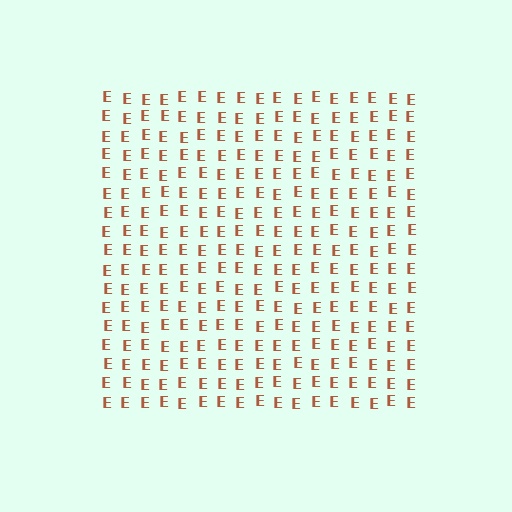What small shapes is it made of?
It is made of small letter E's.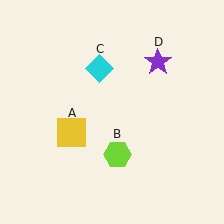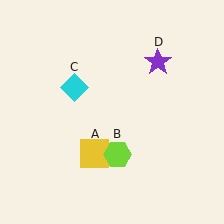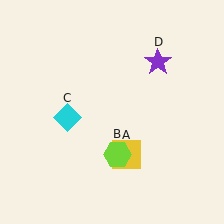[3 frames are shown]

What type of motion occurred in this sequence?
The yellow square (object A), cyan diamond (object C) rotated counterclockwise around the center of the scene.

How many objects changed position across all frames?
2 objects changed position: yellow square (object A), cyan diamond (object C).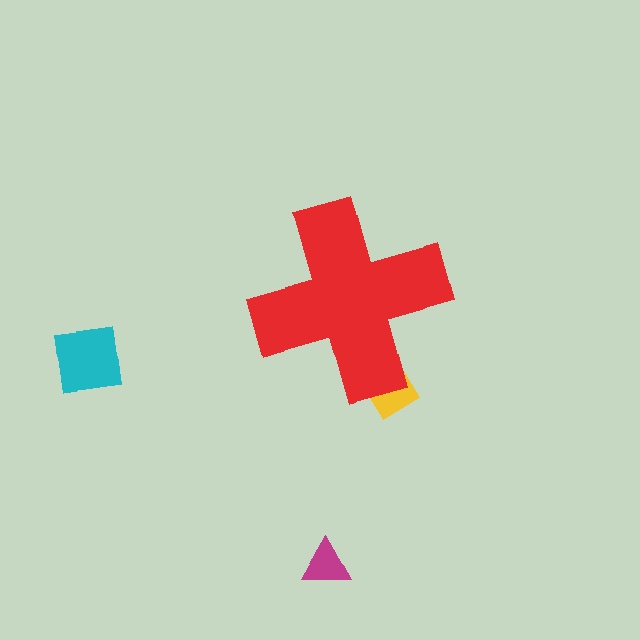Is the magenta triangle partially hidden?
No, the magenta triangle is fully visible.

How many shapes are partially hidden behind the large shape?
1 shape is partially hidden.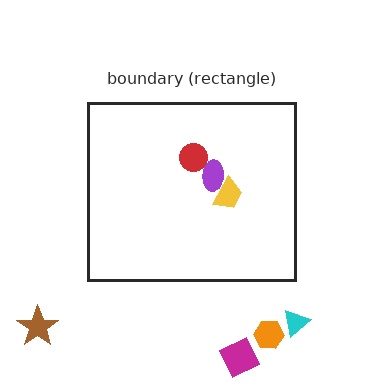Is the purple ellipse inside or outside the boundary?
Inside.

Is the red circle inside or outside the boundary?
Inside.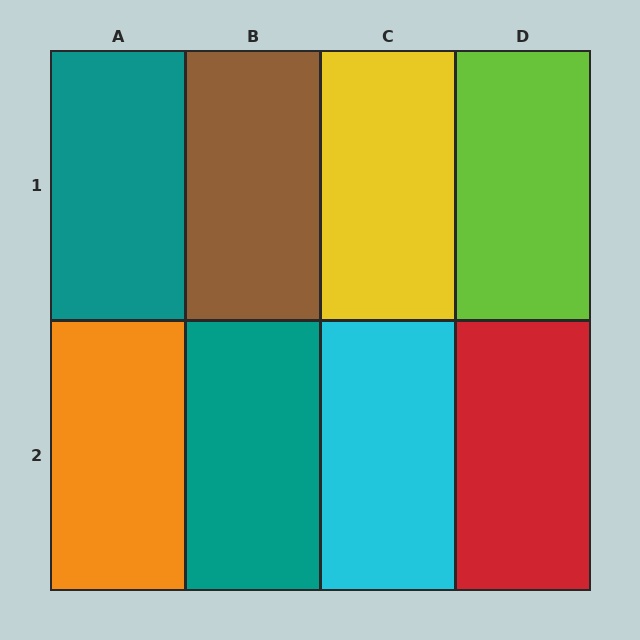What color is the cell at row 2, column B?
Teal.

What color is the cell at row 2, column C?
Cyan.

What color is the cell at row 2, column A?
Orange.